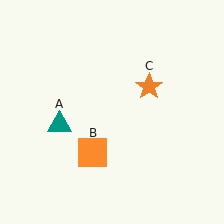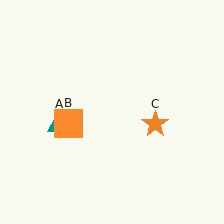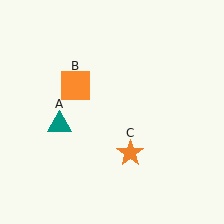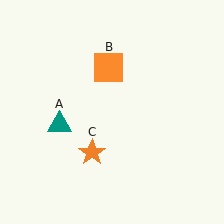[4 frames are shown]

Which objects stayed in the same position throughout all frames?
Teal triangle (object A) remained stationary.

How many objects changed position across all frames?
2 objects changed position: orange square (object B), orange star (object C).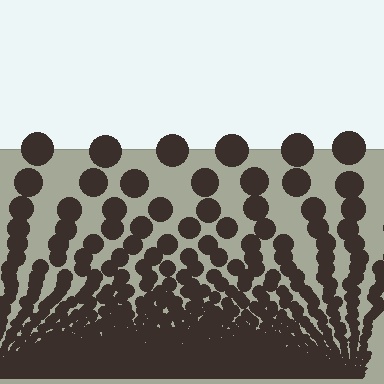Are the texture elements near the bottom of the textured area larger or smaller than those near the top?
Smaller. The gradient is inverted — elements near the bottom are smaller and denser.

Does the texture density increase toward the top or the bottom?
Density increases toward the bottom.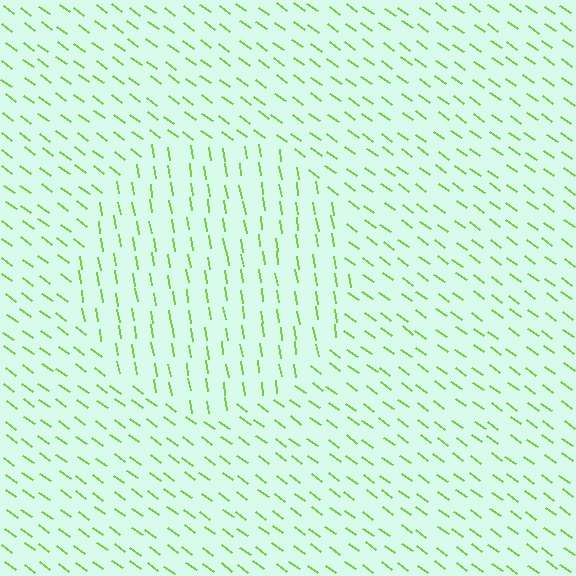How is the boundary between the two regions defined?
The boundary is defined purely by a change in line orientation (approximately 45 degrees difference). All lines are the same color and thickness.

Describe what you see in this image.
The image is filled with small lime line segments. A circle region in the image has lines oriented differently from the surrounding lines, creating a visible texture boundary.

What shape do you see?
I see a circle.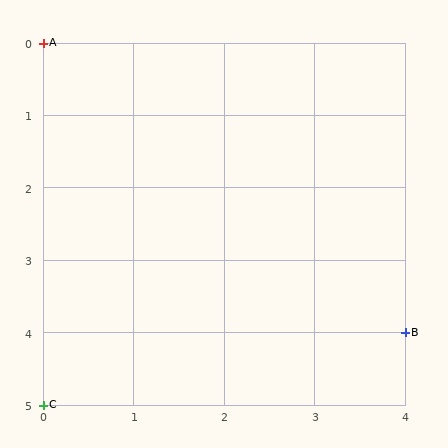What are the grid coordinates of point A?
Point A is at grid coordinates (0, 0).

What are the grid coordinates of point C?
Point C is at grid coordinates (0, 5).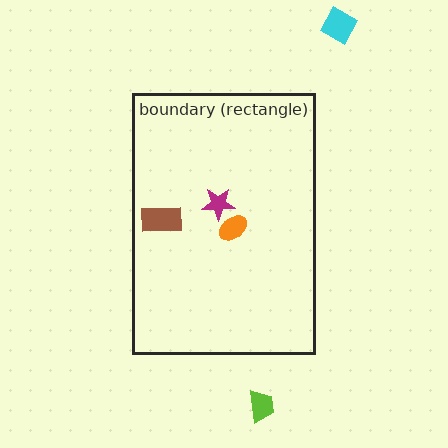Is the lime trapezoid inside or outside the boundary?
Outside.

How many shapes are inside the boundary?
3 inside, 2 outside.